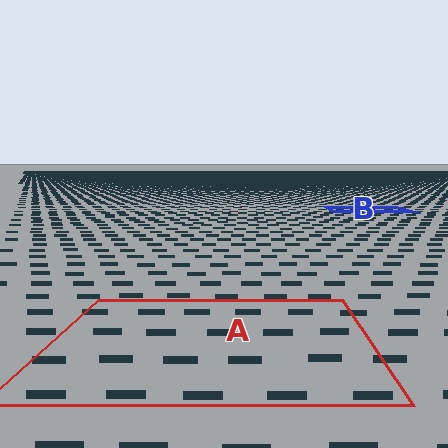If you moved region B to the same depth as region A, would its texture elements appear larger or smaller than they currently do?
They would appear larger. At a closer depth, the same texture elements are projected at a bigger on-screen size.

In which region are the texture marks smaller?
The texture marks are smaller in region B, because it is farther away.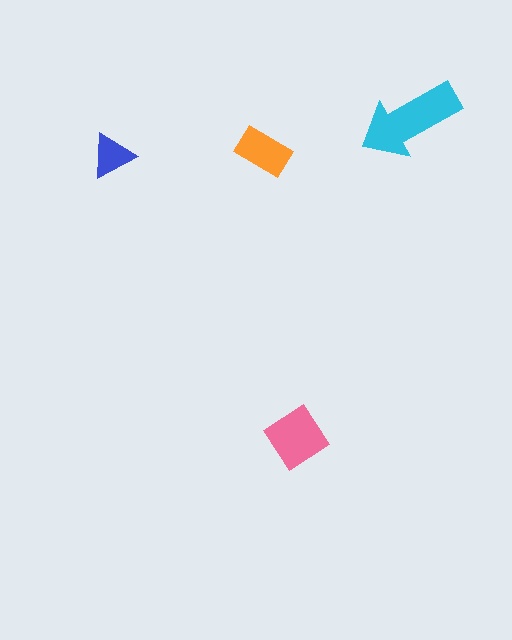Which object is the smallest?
The blue triangle.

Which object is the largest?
The cyan arrow.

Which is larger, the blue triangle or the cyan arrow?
The cyan arrow.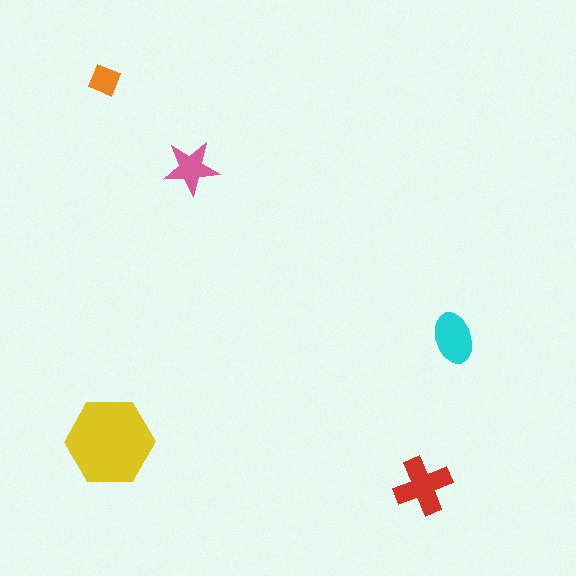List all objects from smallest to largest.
The orange diamond, the pink star, the cyan ellipse, the red cross, the yellow hexagon.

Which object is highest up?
The orange diamond is topmost.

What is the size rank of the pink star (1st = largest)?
4th.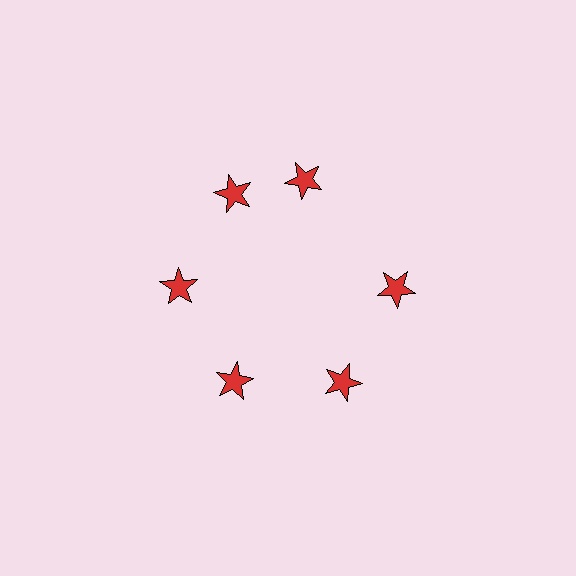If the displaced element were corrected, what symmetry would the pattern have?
It would have 6-fold rotational symmetry — the pattern would map onto itself every 60 degrees.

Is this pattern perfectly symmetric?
No. The 6 red stars are arranged in a ring, but one element near the 1 o'clock position is rotated out of alignment along the ring, breaking the 6-fold rotational symmetry.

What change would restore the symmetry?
The symmetry would be restored by rotating it back into even spacing with its neighbors so that all 6 stars sit at equal angles and equal distance from the center.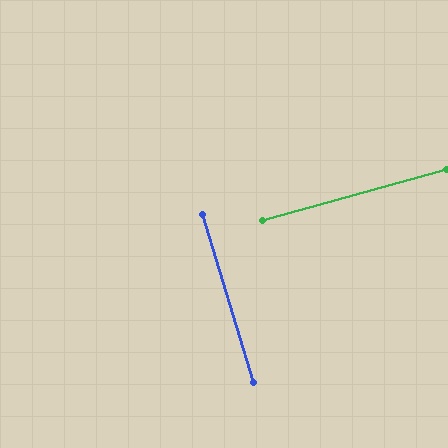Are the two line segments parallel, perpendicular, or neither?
Perpendicular — they meet at approximately 89°.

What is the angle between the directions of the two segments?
Approximately 89 degrees.